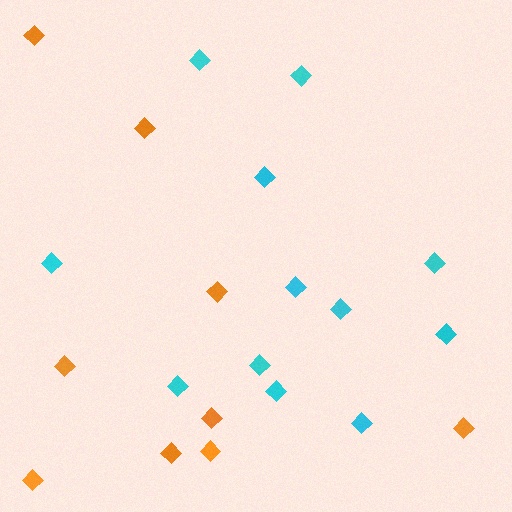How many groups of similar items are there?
There are 2 groups: one group of cyan diamonds (12) and one group of orange diamonds (9).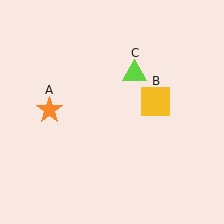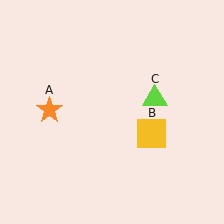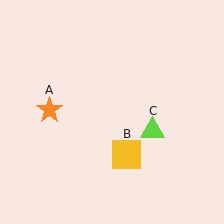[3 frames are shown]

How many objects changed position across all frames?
2 objects changed position: yellow square (object B), lime triangle (object C).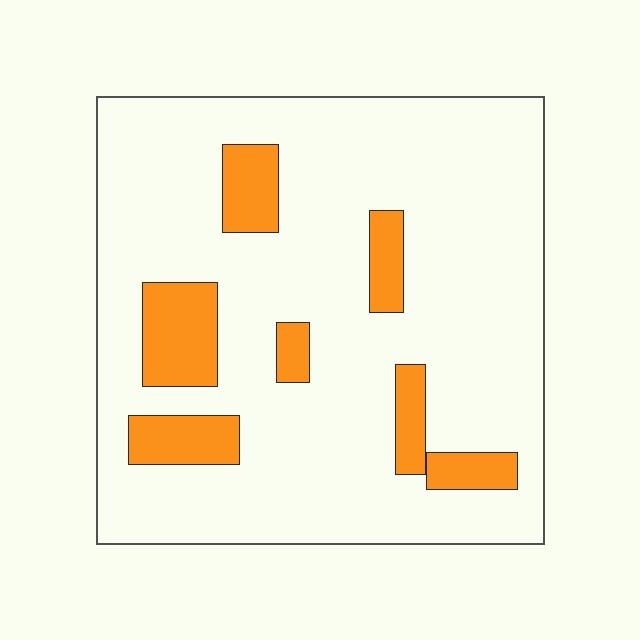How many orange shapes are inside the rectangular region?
7.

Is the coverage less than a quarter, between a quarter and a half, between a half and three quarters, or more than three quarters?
Less than a quarter.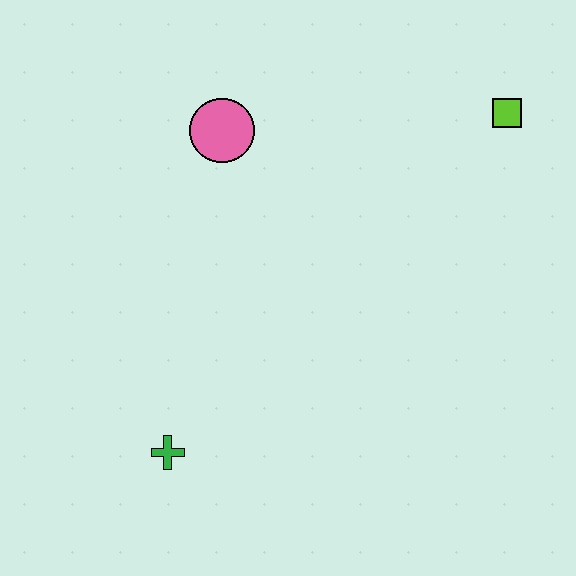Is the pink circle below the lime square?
Yes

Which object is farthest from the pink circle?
The green cross is farthest from the pink circle.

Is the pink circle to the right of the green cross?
Yes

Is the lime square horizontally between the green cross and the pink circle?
No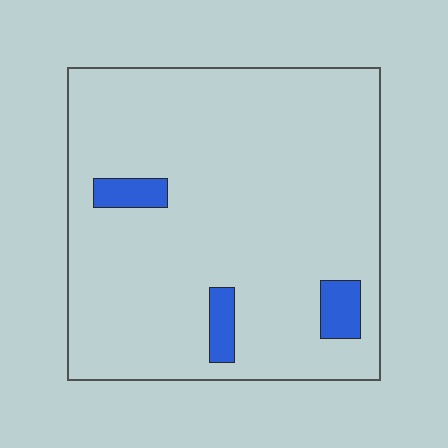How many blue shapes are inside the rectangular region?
3.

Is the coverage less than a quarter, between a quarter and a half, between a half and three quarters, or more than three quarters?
Less than a quarter.